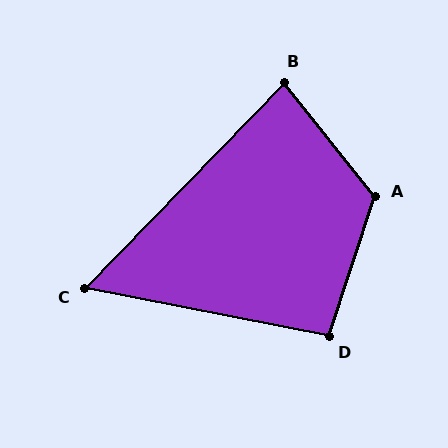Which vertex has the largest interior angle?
A, at approximately 123 degrees.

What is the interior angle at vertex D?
Approximately 97 degrees (obtuse).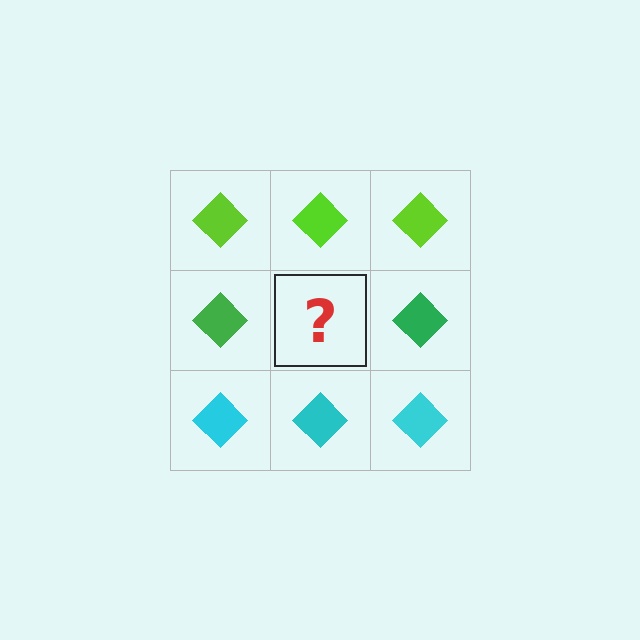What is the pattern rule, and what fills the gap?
The rule is that each row has a consistent color. The gap should be filled with a green diamond.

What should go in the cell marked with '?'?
The missing cell should contain a green diamond.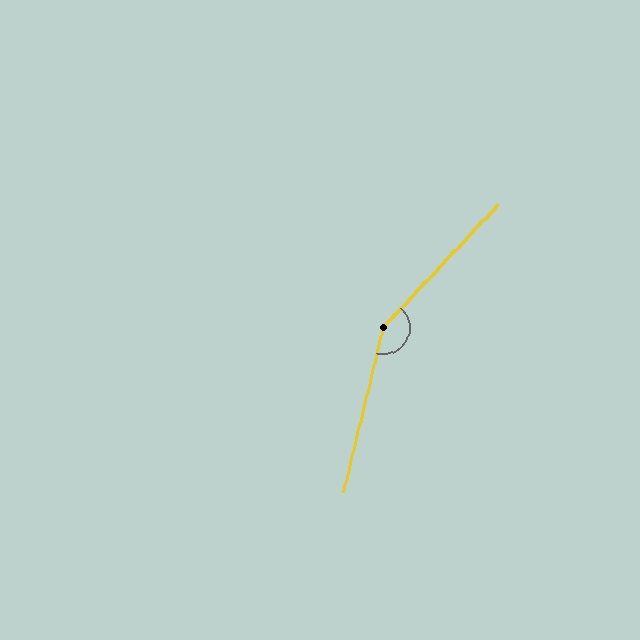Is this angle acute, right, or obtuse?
It is obtuse.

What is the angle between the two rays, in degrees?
Approximately 151 degrees.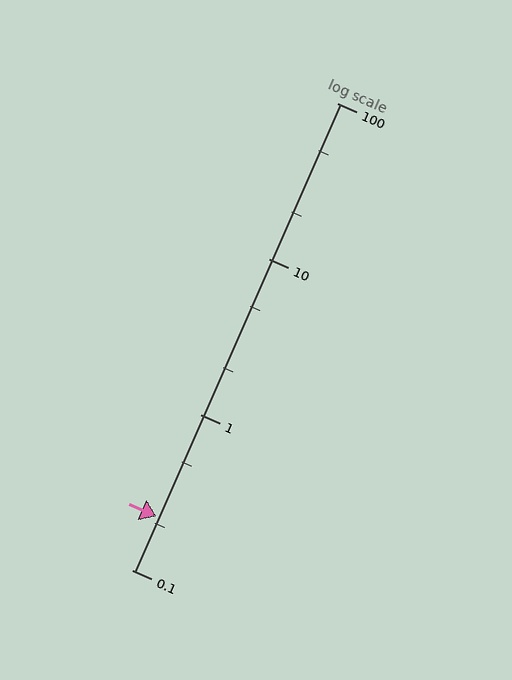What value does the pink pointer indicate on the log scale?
The pointer indicates approximately 0.22.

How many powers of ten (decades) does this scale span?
The scale spans 3 decades, from 0.1 to 100.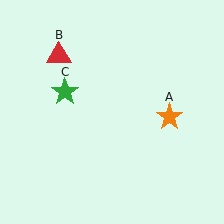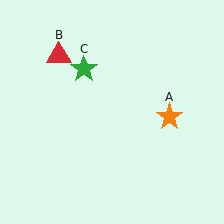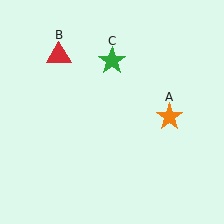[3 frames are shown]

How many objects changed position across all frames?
1 object changed position: green star (object C).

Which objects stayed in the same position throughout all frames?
Orange star (object A) and red triangle (object B) remained stationary.